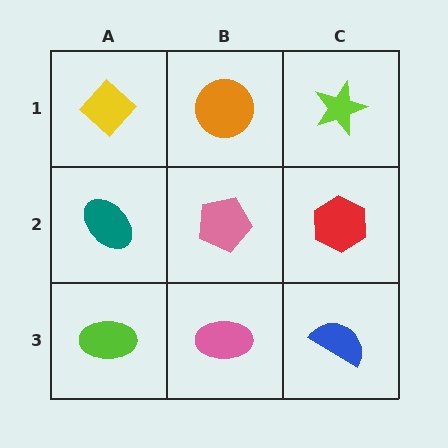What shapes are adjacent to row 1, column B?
A pink pentagon (row 2, column B), a yellow diamond (row 1, column A), a lime star (row 1, column C).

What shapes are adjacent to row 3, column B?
A pink pentagon (row 2, column B), a lime ellipse (row 3, column A), a blue semicircle (row 3, column C).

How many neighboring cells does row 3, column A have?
2.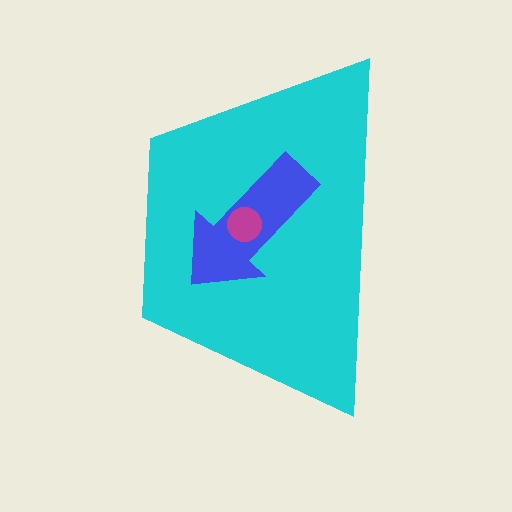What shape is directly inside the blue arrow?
The magenta circle.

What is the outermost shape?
The cyan trapezoid.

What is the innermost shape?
The magenta circle.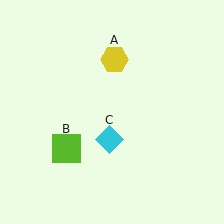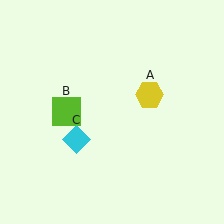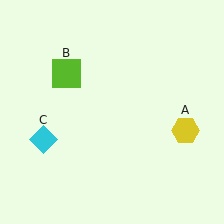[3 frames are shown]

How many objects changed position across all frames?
3 objects changed position: yellow hexagon (object A), lime square (object B), cyan diamond (object C).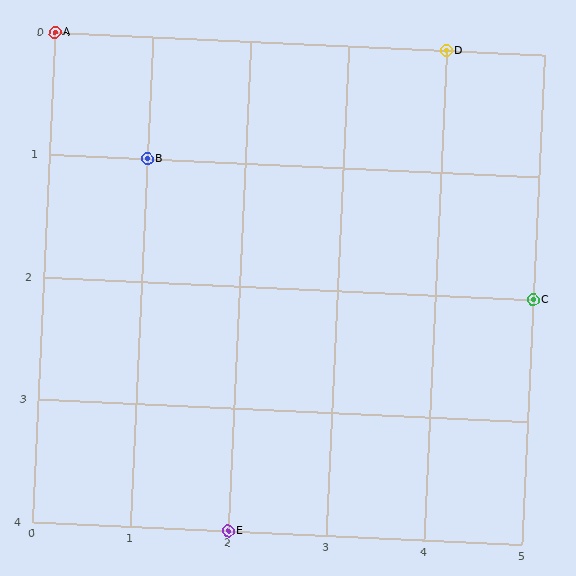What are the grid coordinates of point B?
Point B is at grid coordinates (1, 1).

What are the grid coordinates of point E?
Point E is at grid coordinates (2, 4).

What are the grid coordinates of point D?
Point D is at grid coordinates (4, 0).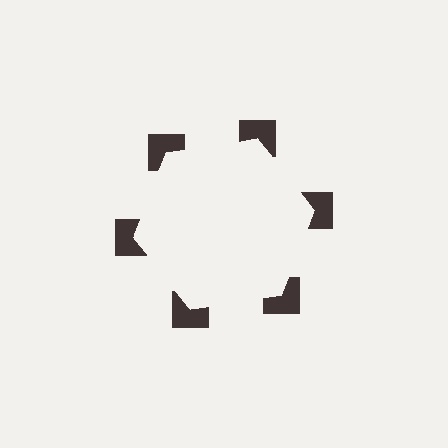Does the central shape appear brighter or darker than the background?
It typically appears slightly brighter than the background, even though no actual brightness change is drawn.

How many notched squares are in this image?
There are 6 — one at each vertex of the illusory hexagon.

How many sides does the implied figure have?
6 sides.